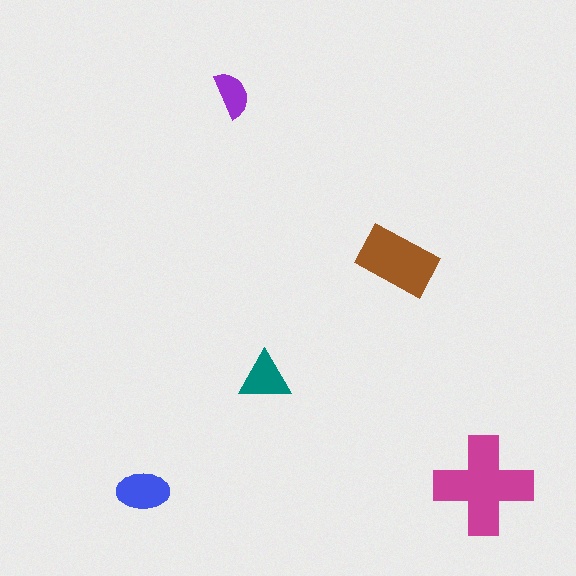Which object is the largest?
The magenta cross.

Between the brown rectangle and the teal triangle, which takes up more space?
The brown rectangle.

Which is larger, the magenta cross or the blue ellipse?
The magenta cross.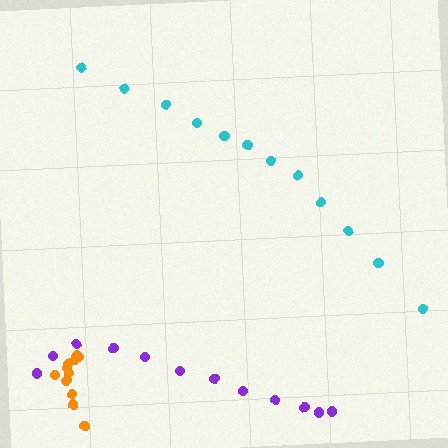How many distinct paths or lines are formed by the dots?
There are 3 distinct paths.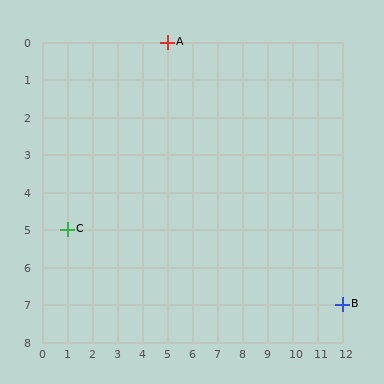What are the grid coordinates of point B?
Point B is at grid coordinates (12, 7).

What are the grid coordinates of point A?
Point A is at grid coordinates (5, 0).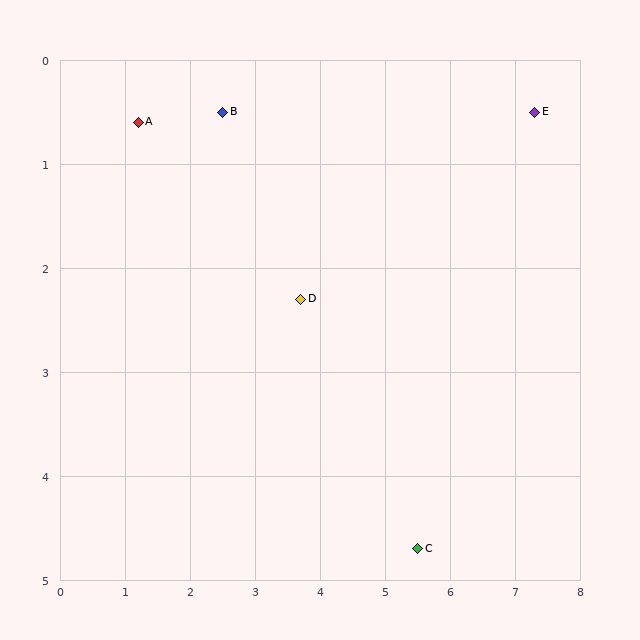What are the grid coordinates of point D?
Point D is at approximately (3.7, 2.3).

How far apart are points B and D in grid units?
Points B and D are about 2.2 grid units apart.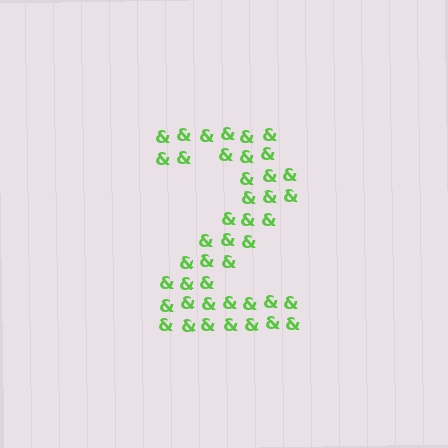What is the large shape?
The large shape is the digit 2.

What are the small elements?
The small elements are ampersands.